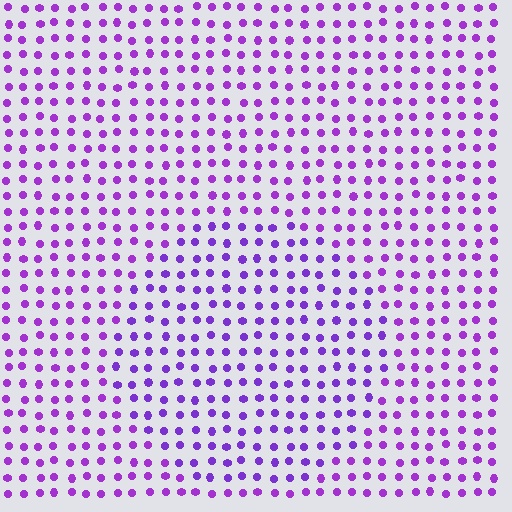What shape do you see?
I see a circle.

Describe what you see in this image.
The image is filled with small purple elements in a uniform arrangement. A circle-shaped region is visible where the elements are tinted to a slightly different hue, forming a subtle color boundary.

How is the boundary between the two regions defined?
The boundary is defined purely by a slight shift in hue (about 15 degrees). Spacing, size, and orientation are identical on both sides.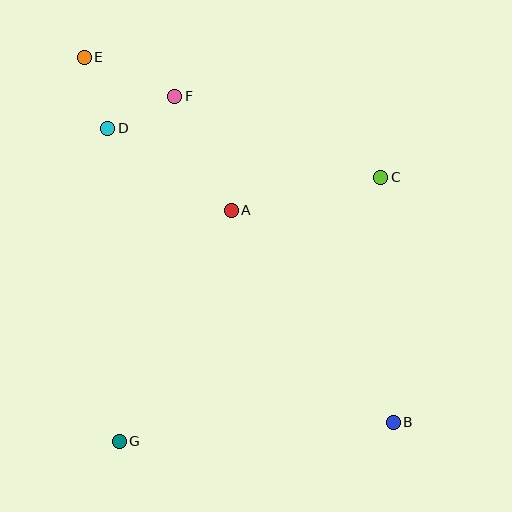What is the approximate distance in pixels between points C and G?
The distance between C and G is approximately 372 pixels.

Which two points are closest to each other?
Points D and F are closest to each other.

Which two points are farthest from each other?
Points B and E are farthest from each other.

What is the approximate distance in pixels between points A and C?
The distance between A and C is approximately 153 pixels.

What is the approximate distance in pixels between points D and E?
The distance between D and E is approximately 75 pixels.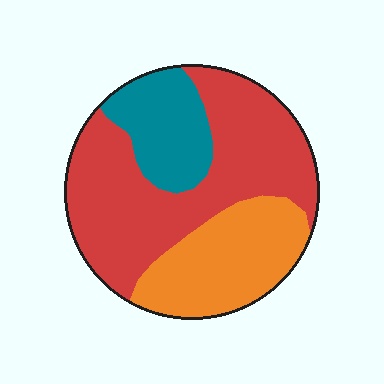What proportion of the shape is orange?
Orange takes up about one quarter (1/4) of the shape.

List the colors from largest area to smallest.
From largest to smallest: red, orange, teal.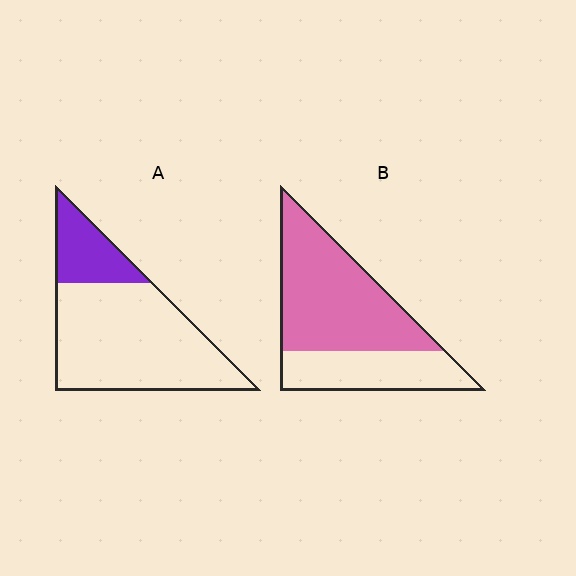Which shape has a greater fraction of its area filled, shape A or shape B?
Shape B.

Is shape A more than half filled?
No.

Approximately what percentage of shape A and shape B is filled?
A is approximately 25% and B is approximately 65%.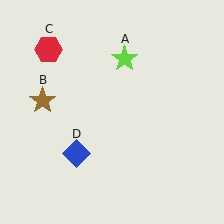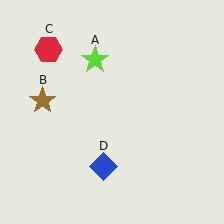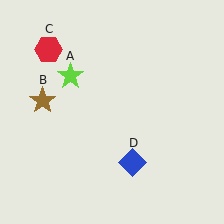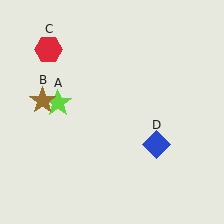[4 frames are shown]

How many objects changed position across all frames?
2 objects changed position: lime star (object A), blue diamond (object D).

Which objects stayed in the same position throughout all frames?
Brown star (object B) and red hexagon (object C) remained stationary.